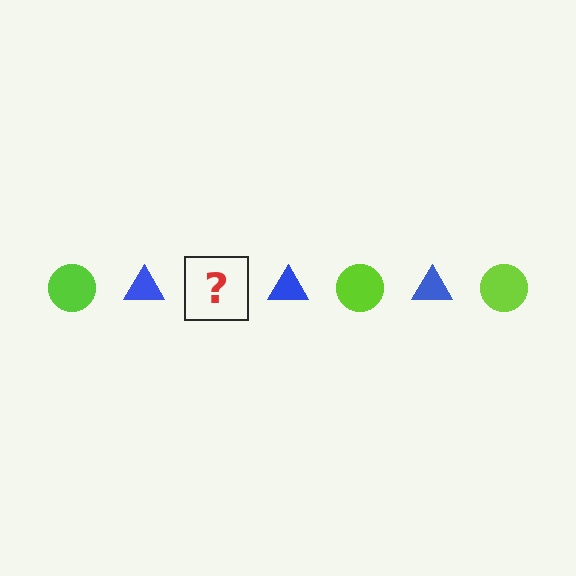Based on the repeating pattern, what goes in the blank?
The blank should be a lime circle.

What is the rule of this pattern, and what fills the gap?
The rule is that the pattern alternates between lime circle and blue triangle. The gap should be filled with a lime circle.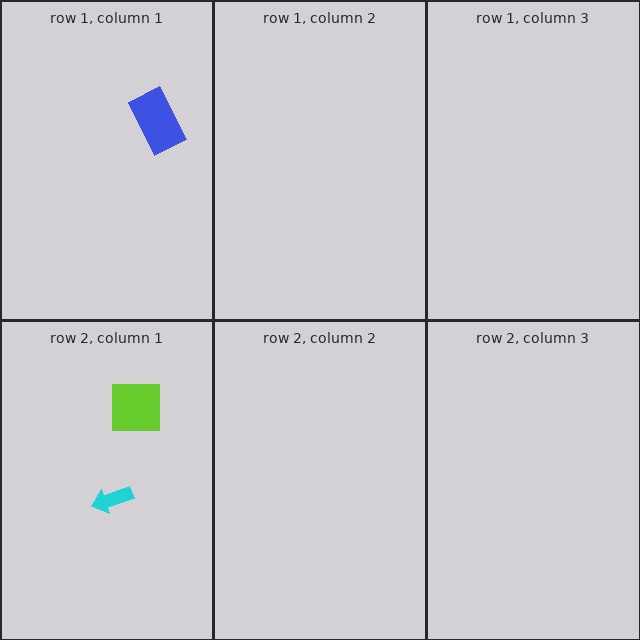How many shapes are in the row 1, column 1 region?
1.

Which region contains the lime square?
The row 2, column 1 region.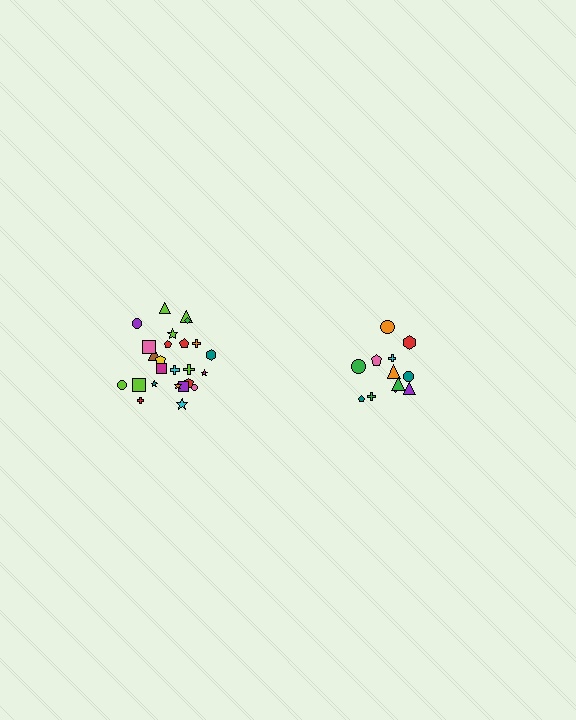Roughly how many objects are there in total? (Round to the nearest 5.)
Roughly 35 objects in total.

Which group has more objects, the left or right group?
The left group.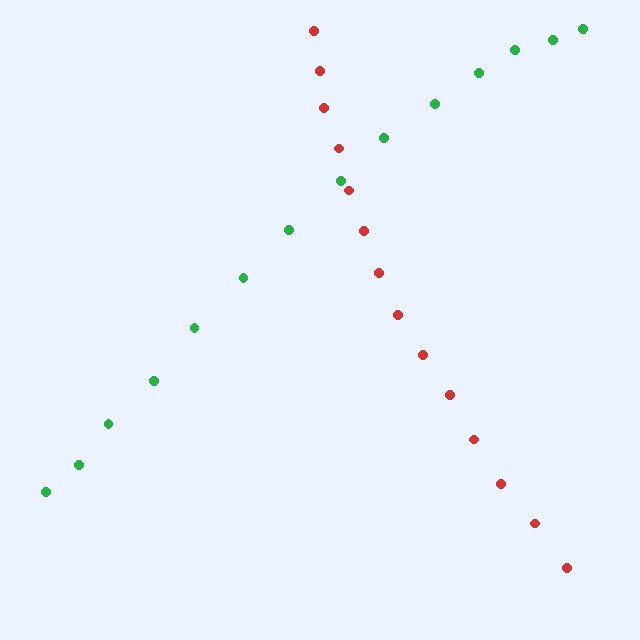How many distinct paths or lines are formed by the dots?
There are 2 distinct paths.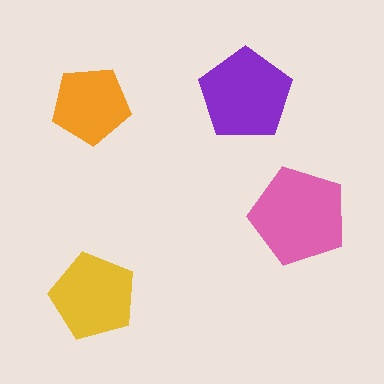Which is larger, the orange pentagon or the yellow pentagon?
The yellow one.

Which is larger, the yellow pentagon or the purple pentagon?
The purple one.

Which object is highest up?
The purple pentagon is topmost.